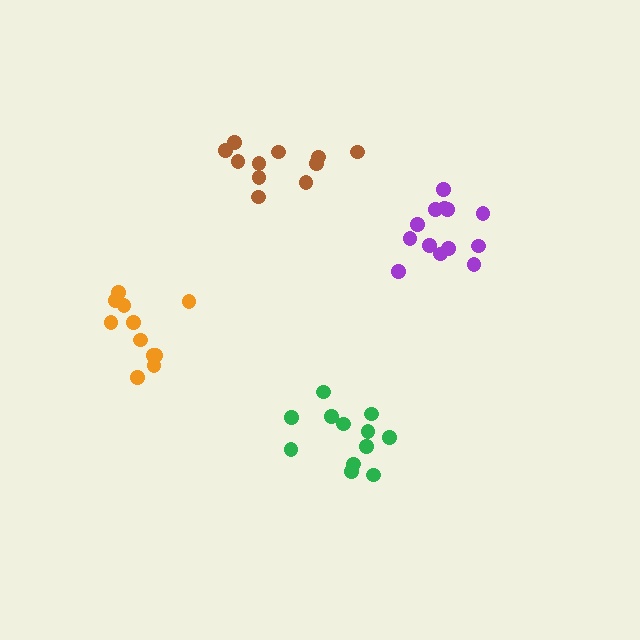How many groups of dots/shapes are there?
There are 4 groups.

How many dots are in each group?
Group 1: 12 dots, Group 2: 13 dots, Group 3: 11 dots, Group 4: 11 dots (47 total).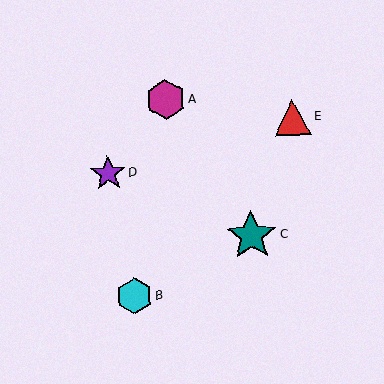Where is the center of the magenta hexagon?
The center of the magenta hexagon is at (165, 100).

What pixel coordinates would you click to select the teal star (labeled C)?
Click at (251, 236) to select the teal star C.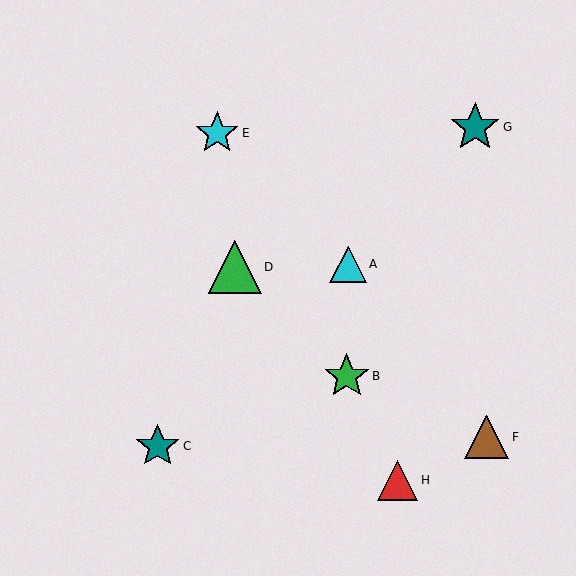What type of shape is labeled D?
Shape D is a green triangle.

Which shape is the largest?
The green triangle (labeled D) is the largest.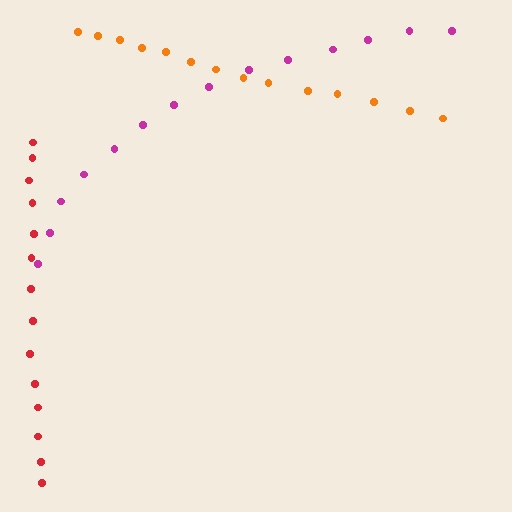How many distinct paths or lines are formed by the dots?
There are 3 distinct paths.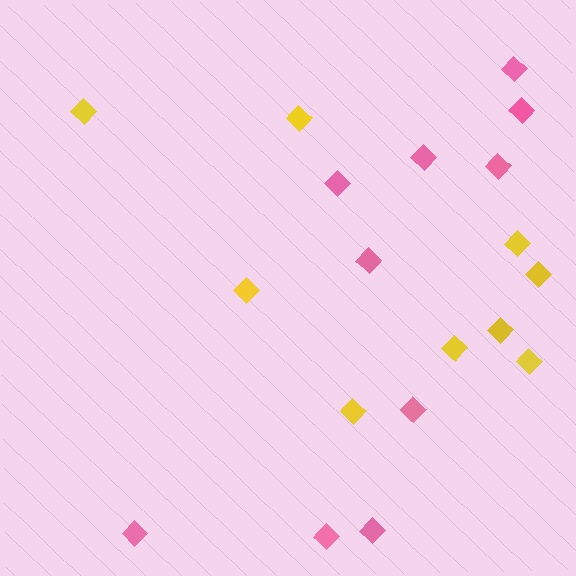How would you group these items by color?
There are 2 groups: one group of pink diamonds (10) and one group of yellow diamonds (9).